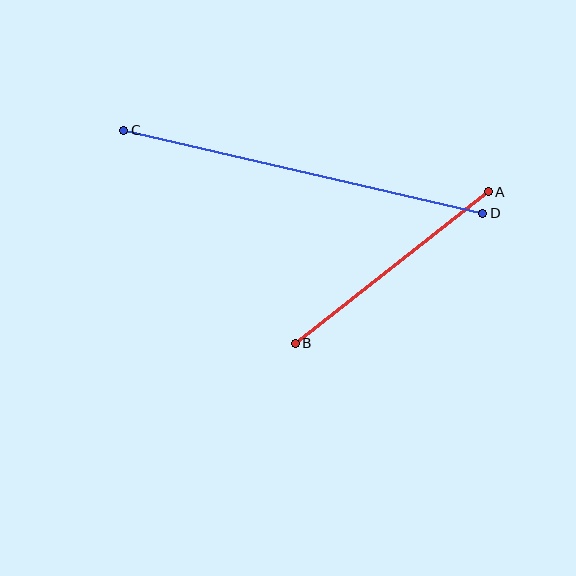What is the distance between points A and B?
The distance is approximately 245 pixels.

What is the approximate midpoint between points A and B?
The midpoint is at approximately (392, 267) pixels.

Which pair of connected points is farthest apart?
Points C and D are farthest apart.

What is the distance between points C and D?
The distance is approximately 368 pixels.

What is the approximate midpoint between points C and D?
The midpoint is at approximately (303, 172) pixels.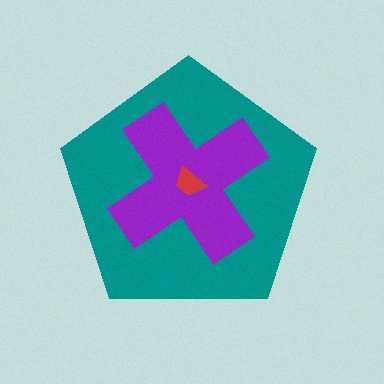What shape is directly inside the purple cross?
The red trapezoid.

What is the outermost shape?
The teal pentagon.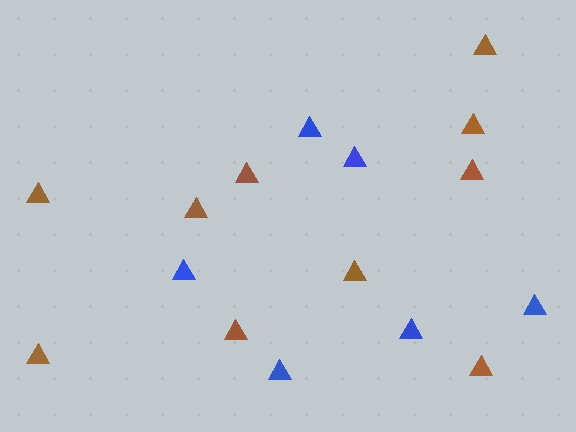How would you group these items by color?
There are 2 groups: one group of blue triangles (6) and one group of brown triangles (10).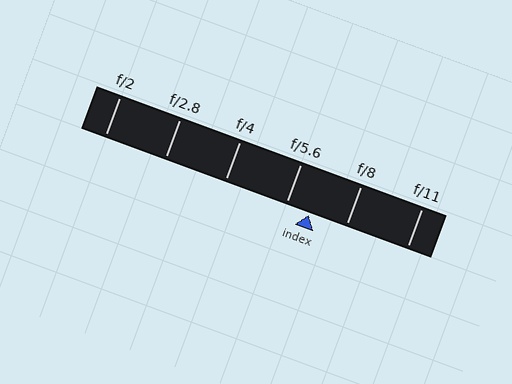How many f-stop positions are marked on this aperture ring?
There are 6 f-stop positions marked.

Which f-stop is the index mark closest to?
The index mark is closest to f/5.6.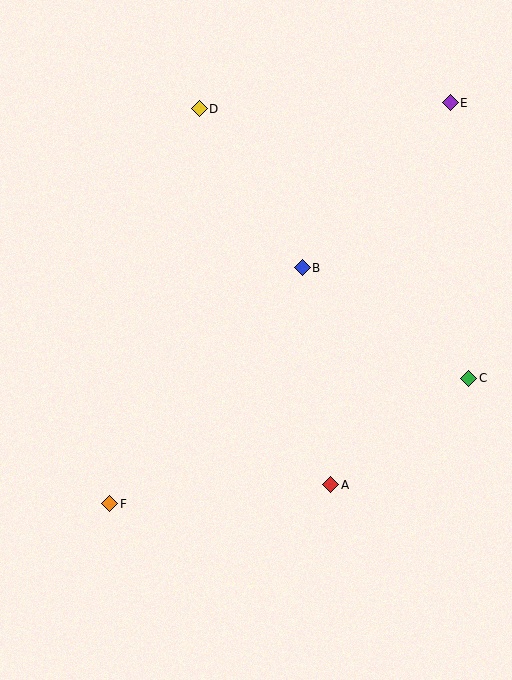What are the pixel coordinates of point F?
Point F is at (110, 504).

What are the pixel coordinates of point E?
Point E is at (450, 103).